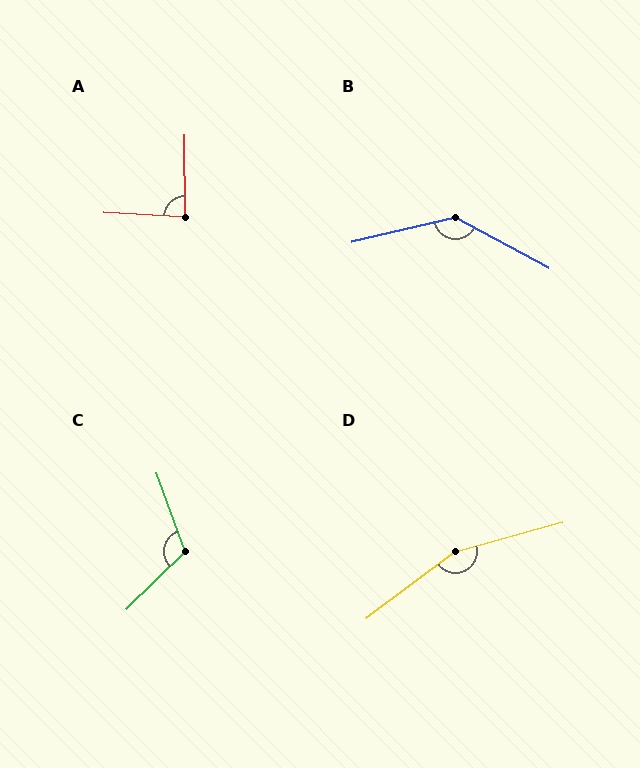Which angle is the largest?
D, at approximately 158 degrees.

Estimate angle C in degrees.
Approximately 115 degrees.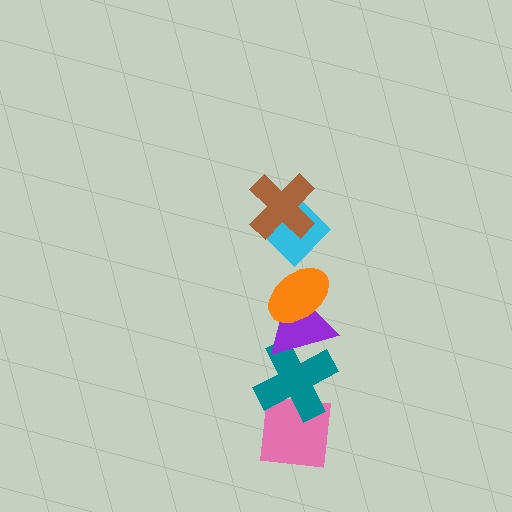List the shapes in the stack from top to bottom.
From top to bottom: the brown cross, the cyan diamond, the orange ellipse, the purple triangle, the teal cross, the pink square.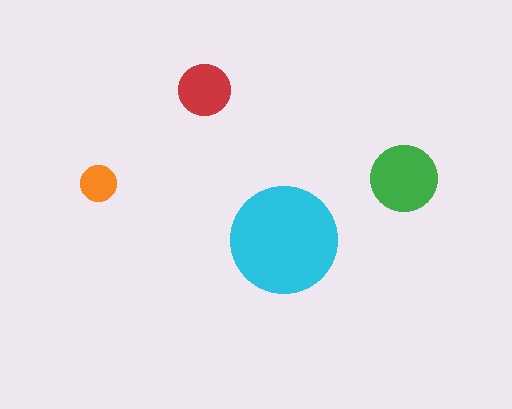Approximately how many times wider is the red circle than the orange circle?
About 1.5 times wider.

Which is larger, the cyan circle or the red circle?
The cyan one.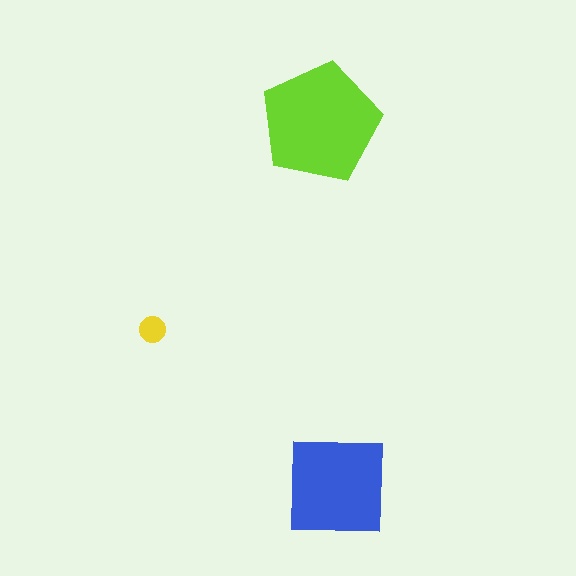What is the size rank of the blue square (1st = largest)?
2nd.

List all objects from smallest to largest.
The yellow circle, the blue square, the lime pentagon.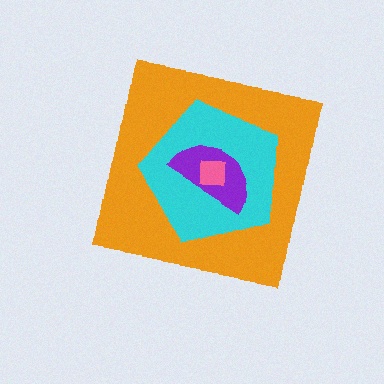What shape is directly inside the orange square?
The cyan pentagon.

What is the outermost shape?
The orange square.